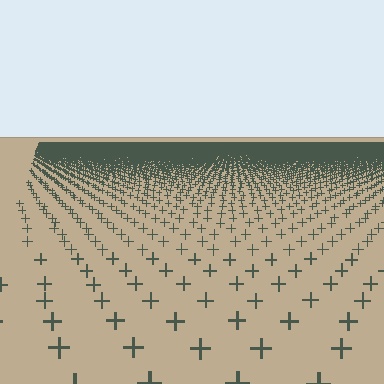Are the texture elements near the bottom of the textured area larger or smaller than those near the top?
Larger. Near the bottom, elements are closer to the viewer and appear at a bigger on-screen size.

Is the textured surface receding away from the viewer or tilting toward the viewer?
The surface is receding away from the viewer. Texture elements get smaller and denser toward the top.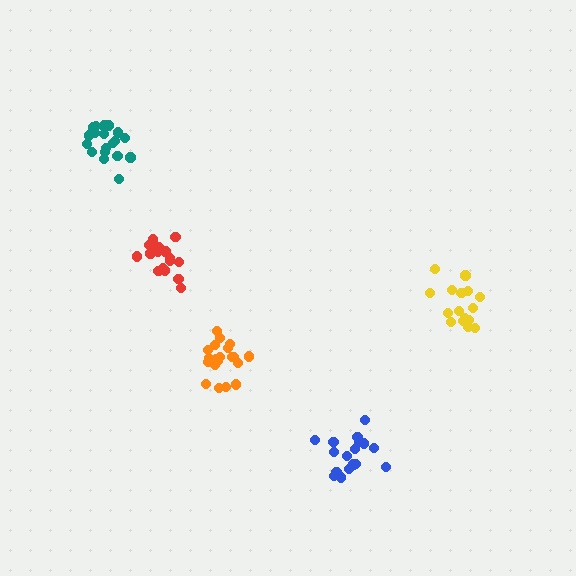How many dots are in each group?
Group 1: 18 dots, Group 2: 17 dots, Group 3: 20 dots, Group 4: 18 dots, Group 5: 20 dots (93 total).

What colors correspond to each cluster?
The clusters are colored: red, yellow, orange, blue, teal.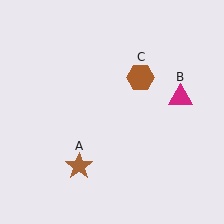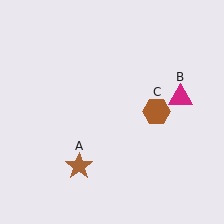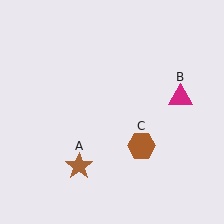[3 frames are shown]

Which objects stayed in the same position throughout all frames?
Brown star (object A) and magenta triangle (object B) remained stationary.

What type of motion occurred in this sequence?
The brown hexagon (object C) rotated clockwise around the center of the scene.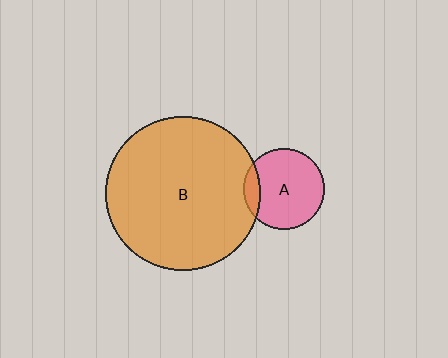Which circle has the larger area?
Circle B (orange).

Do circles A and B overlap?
Yes.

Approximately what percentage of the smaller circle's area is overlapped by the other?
Approximately 10%.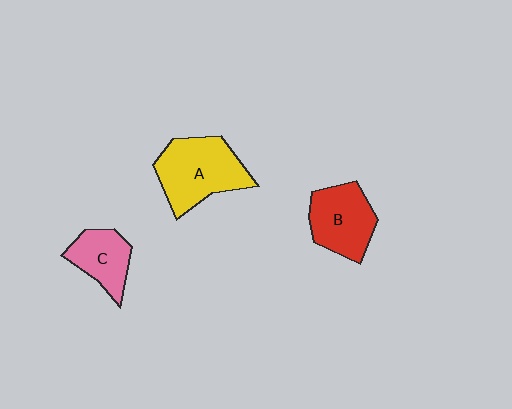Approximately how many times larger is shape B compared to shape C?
Approximately 1.3 times.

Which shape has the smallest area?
Shape C (pink).